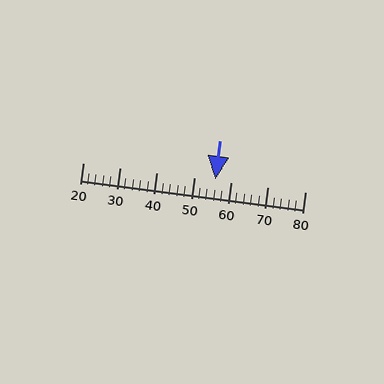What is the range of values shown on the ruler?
The ruler shows values from 20 to 80.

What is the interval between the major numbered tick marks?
The major tick marks are spaced 10 units apart.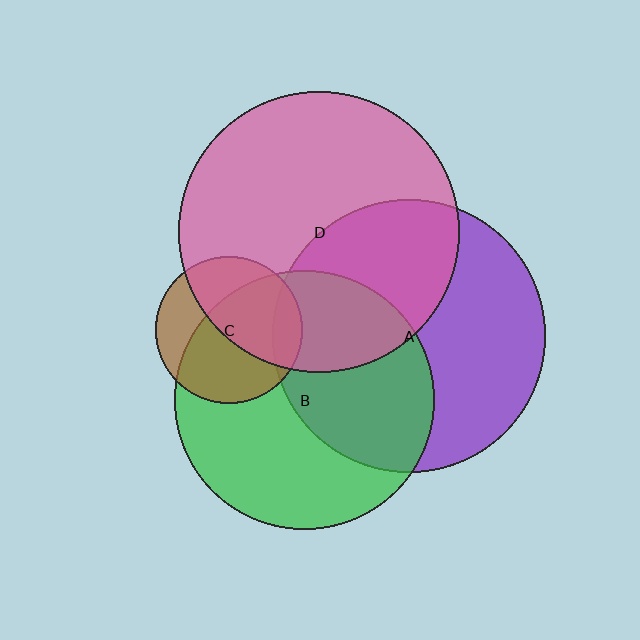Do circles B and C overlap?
Yes.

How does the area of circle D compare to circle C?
Approximately 3.7 times.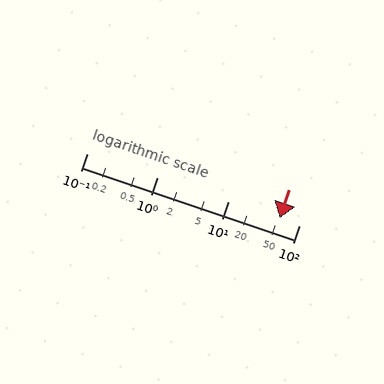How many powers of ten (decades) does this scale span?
The scale spans 3 decades, from 0.1 to 100.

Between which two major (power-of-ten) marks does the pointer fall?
The pointer is between 10 and 100.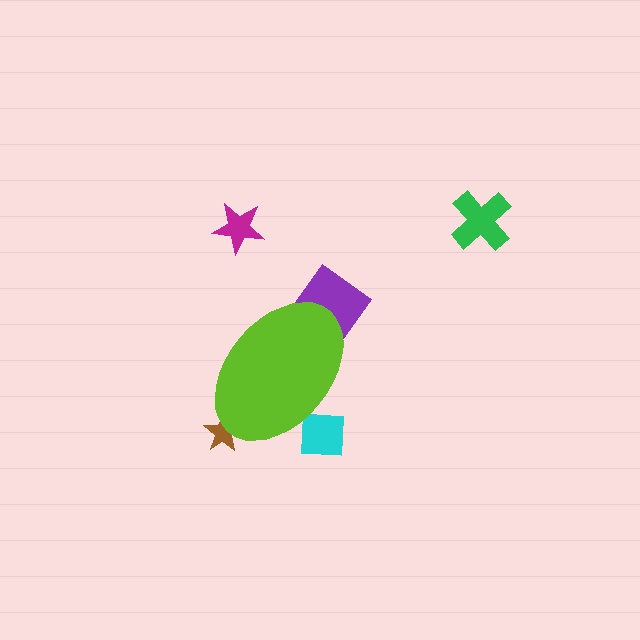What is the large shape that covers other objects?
A lime ellipse.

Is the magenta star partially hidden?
No, the magenta star is fully visible.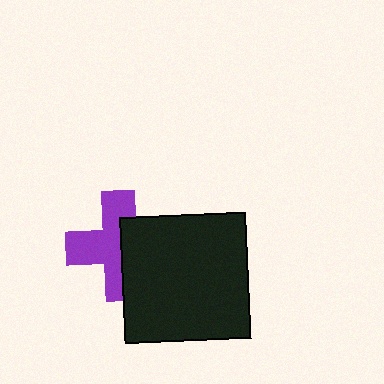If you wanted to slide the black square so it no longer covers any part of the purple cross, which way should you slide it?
Slide it right — that is the most direct way to separate the two shapes.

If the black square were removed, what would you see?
You would see the complete purple cross.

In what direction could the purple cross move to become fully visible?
The purple cross could move left. That would shift it out from behind the black square entirely.